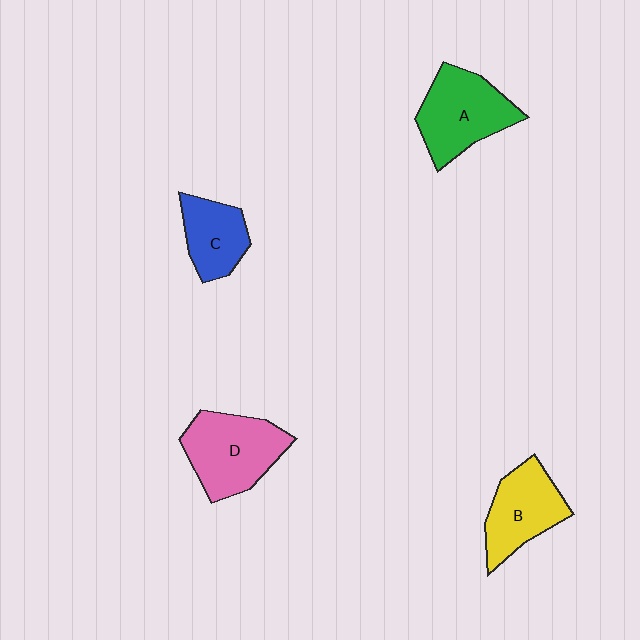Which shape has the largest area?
Shape D (pink).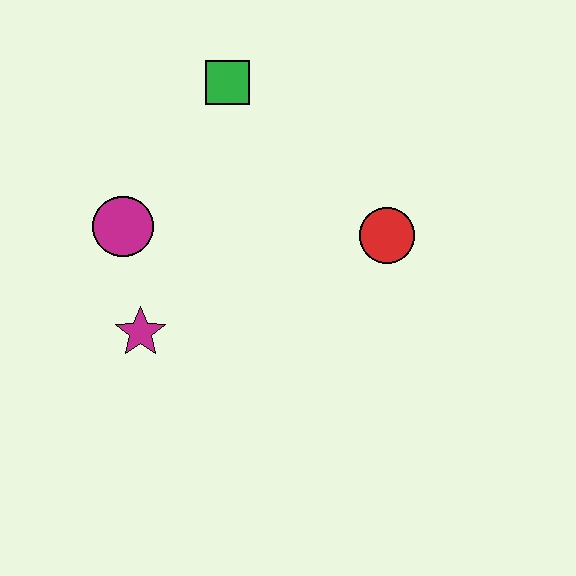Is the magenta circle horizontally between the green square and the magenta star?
No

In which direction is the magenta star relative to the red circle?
The magenta star is to the left of the red circle.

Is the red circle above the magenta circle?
No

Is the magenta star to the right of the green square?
No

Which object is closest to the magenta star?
The magenta circle is closest to the magenta star.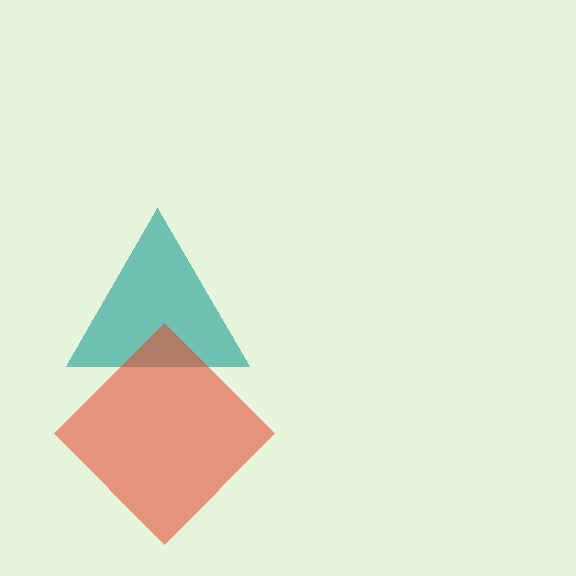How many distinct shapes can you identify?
There are 2 distinct shapes: a teal triangle, a red diamond.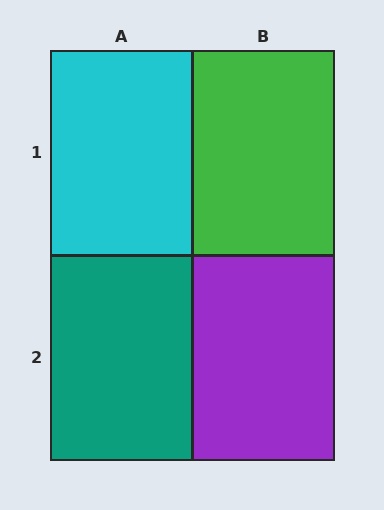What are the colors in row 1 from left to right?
Cyan, green.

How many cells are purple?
1 cell is purple.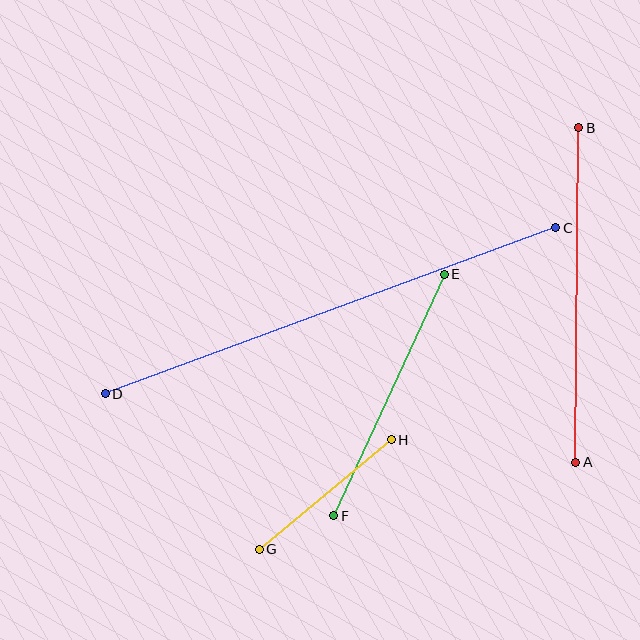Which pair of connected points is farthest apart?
Points C and D are farthest apart.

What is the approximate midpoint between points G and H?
The midpoint is at approximately (325, 494) pixels.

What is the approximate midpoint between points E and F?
The midpoint is at approximately (389, 395) pixels.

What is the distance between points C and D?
The distance is approximately 480 pixels.